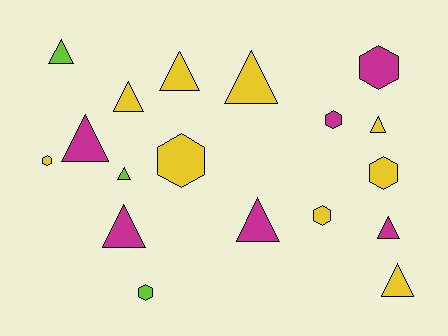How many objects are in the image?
There are 18 objects.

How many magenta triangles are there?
There are 4 magenta triangles.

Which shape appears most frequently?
Triangle, with 11 objects.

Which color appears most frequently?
Yellow, with 9 objects.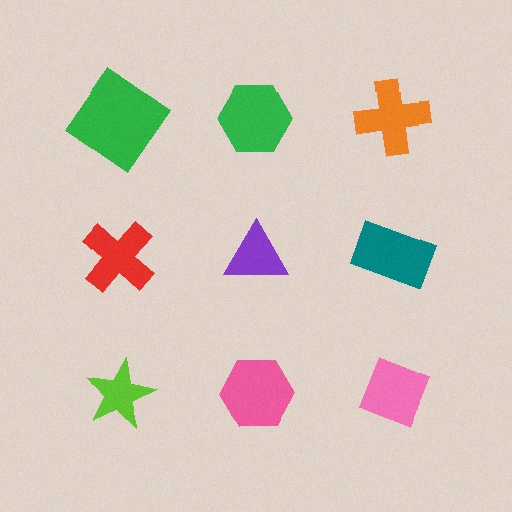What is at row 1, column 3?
An orange cross.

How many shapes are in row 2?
3 shapes.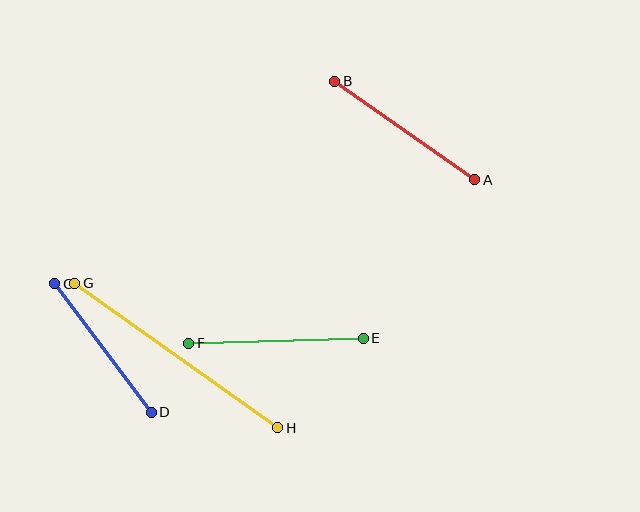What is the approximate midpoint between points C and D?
The midpoint is at approximately (103, 348) pixels.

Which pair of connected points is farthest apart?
Points G and H are farthest apart.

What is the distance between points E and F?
The distance is approximately 175 pixels.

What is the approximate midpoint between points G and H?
The midpoint is at approximately (176, 355) pixels.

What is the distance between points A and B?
The distance is approximately 171 pixels.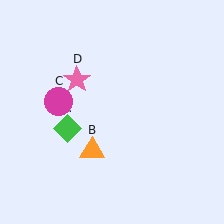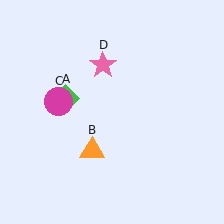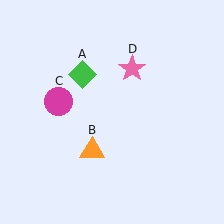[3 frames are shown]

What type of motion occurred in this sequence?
The green diamond (object A), pink star (object D) rotated clockwise around the center of the scene.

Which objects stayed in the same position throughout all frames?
Orange triangle (object B) and magenta circle (object C) remained stationary.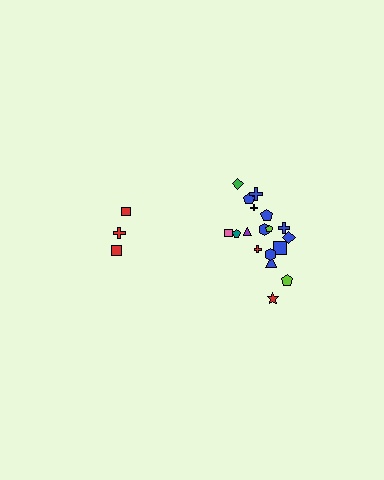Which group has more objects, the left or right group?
The right group.